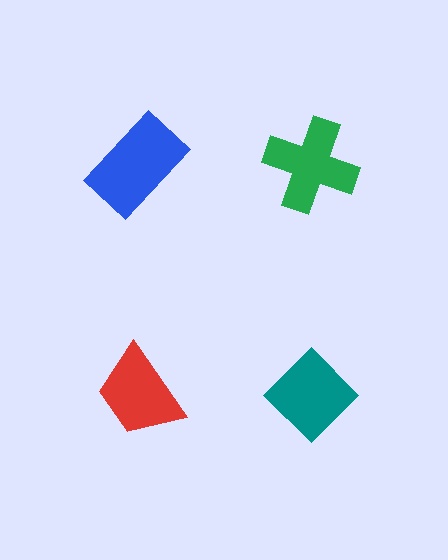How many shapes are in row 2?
2 shapes.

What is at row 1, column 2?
A green cross.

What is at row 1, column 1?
A blue rectangle.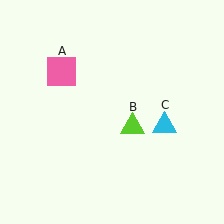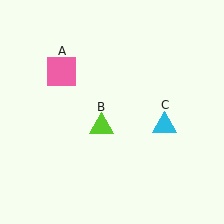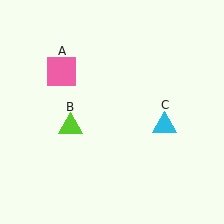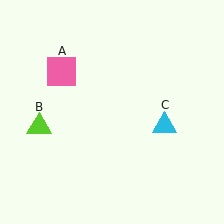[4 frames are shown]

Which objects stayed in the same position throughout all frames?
Pink square (object A) and cyan triangle (object C) remained stationary.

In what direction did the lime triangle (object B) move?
The lime triangle (object B) moved left.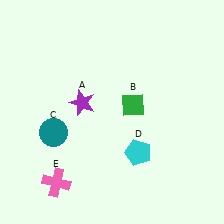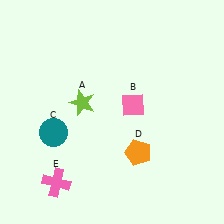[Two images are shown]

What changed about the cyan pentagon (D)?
In Image 1, D is cyan. In Image 2, it changed to orange.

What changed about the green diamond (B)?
In Image 1, B is green. In Image 2, it changed to pink.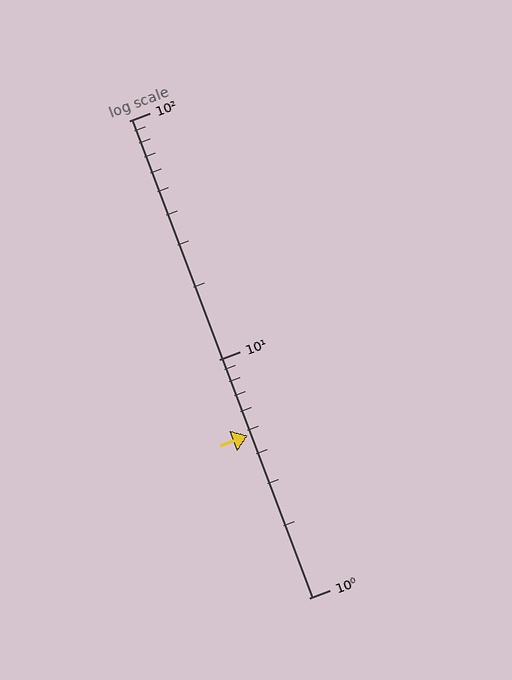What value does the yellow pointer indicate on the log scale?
The pointer indicates approximately 4.8.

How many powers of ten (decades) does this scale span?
The scale spans 2 decades, from 1 to 100.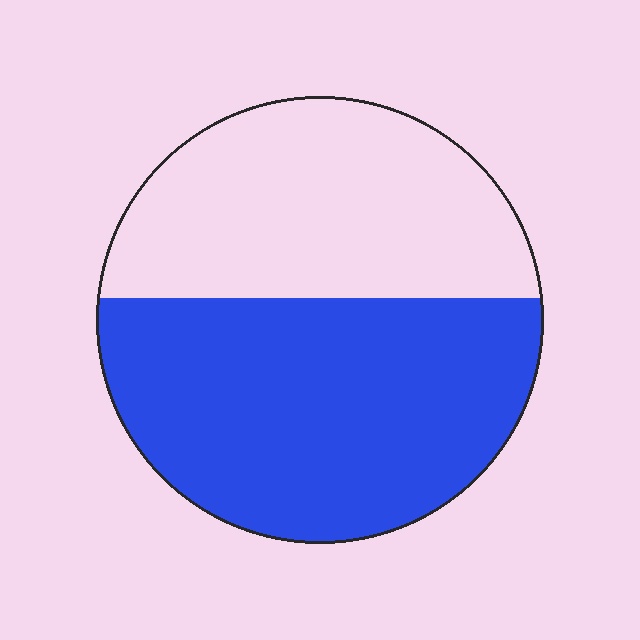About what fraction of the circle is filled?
About three fifths (3/5).